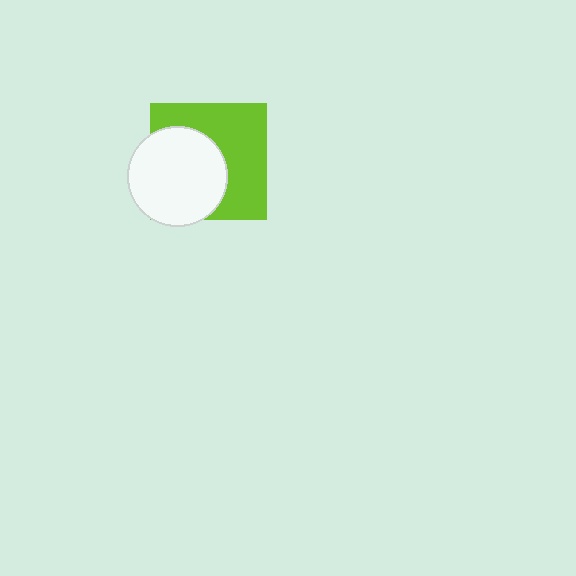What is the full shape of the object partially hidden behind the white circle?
The partially hidden object is a lime square.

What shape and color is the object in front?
The object in front is a white circle.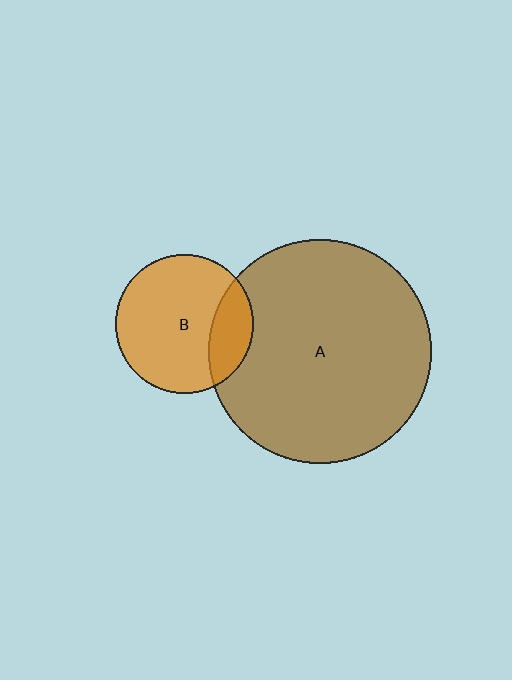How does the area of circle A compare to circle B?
Approximately 2.6 times.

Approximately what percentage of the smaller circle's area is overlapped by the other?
Approximately 20%.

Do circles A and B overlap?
Yes.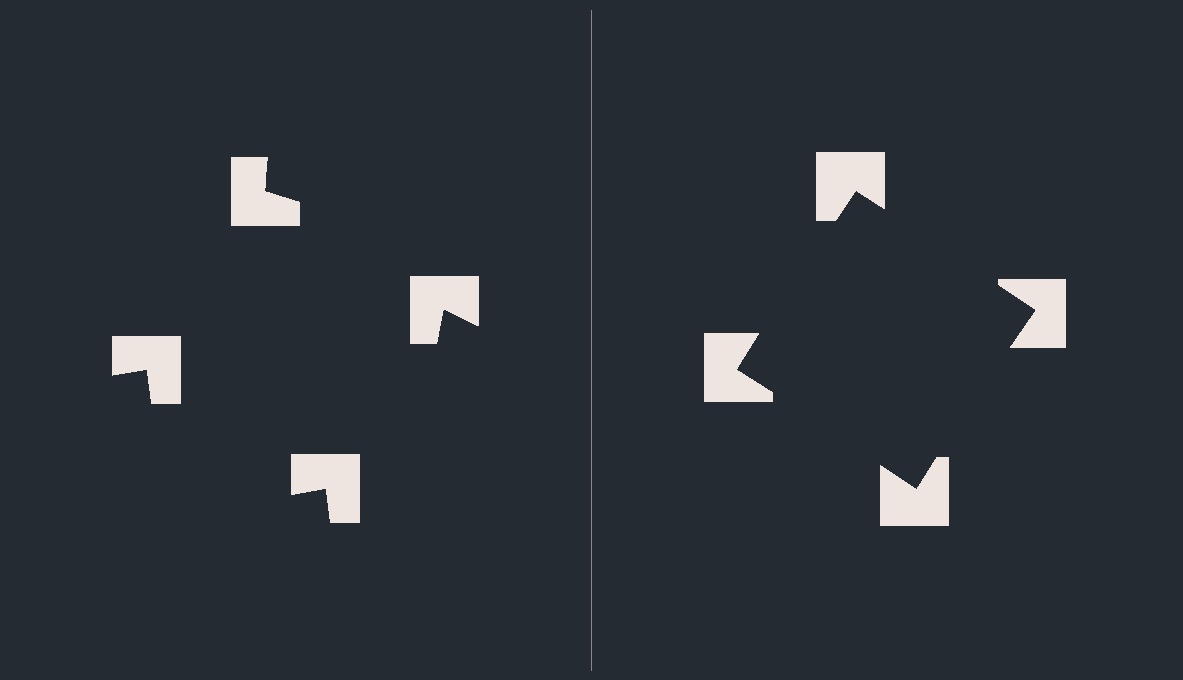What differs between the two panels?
The notched squares are positioned identically on both sides; only the wedge orientations differ. On the right they align to a square; on the left they are misaligned.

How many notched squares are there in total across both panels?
8 — 4 on each side.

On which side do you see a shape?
An illusory square appears on the right side. On the left side the wedge cuts are rotated, so no coherent shape forms.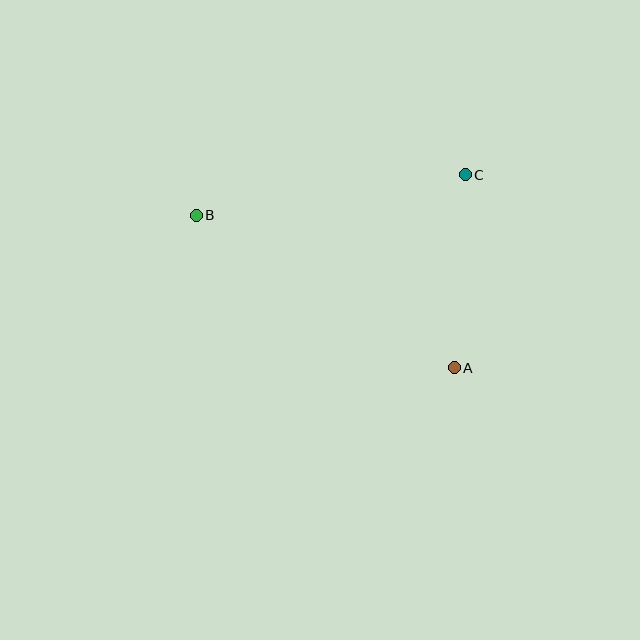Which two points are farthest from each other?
Points A and B are farthest from each other.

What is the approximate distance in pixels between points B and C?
The distance between B and C is approximately 272 pixels.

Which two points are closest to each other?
Points A and C are closest to each other.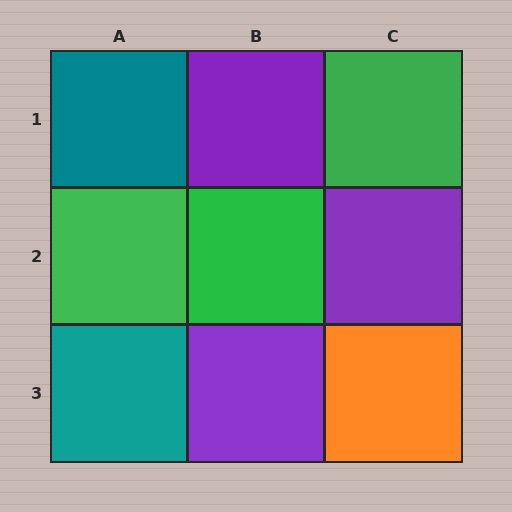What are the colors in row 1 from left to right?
Teal, purple, green.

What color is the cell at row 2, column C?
Purple.